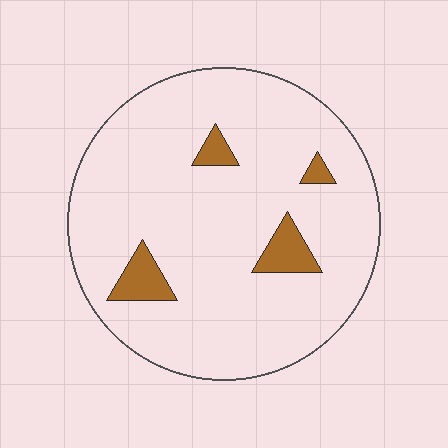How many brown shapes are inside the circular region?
4.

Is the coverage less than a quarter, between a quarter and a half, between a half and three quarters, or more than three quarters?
Less than a quarter.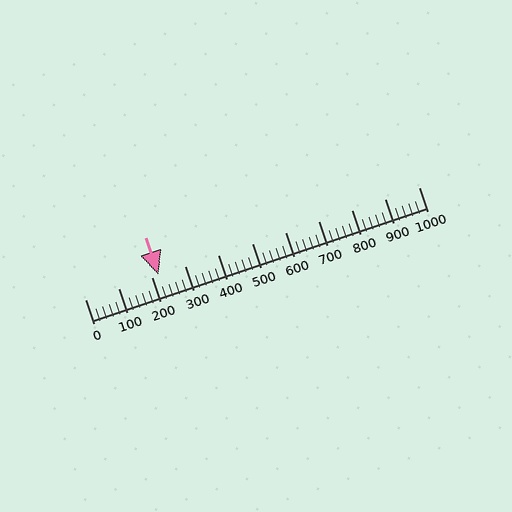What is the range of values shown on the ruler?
The ruler shows values from 0 to 1000.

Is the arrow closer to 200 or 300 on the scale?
The arrow is closer to 200.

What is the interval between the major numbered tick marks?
The major tick marks are spaced 100 units apart.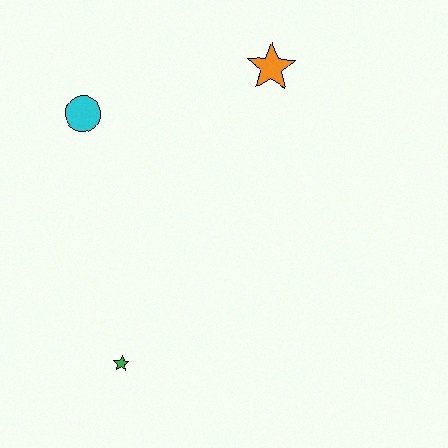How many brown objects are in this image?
There are no brown objects.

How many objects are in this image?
There are 3 objects.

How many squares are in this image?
There are no squares.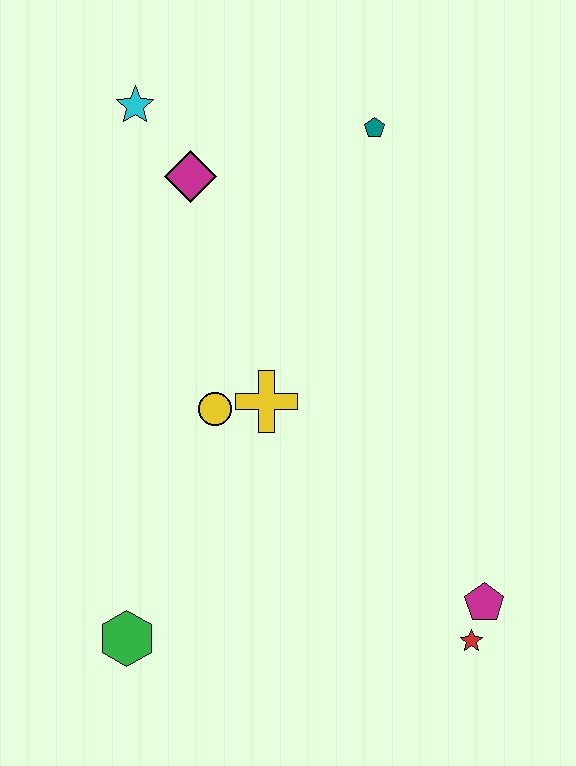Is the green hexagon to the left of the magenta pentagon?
Yes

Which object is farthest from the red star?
The cyan star is farthest from the red star.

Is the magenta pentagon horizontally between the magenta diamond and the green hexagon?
No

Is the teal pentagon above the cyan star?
No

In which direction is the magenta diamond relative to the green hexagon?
The magenta diamond is above the green hexagon.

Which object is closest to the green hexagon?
The yellow circle is closest to the green hexagon.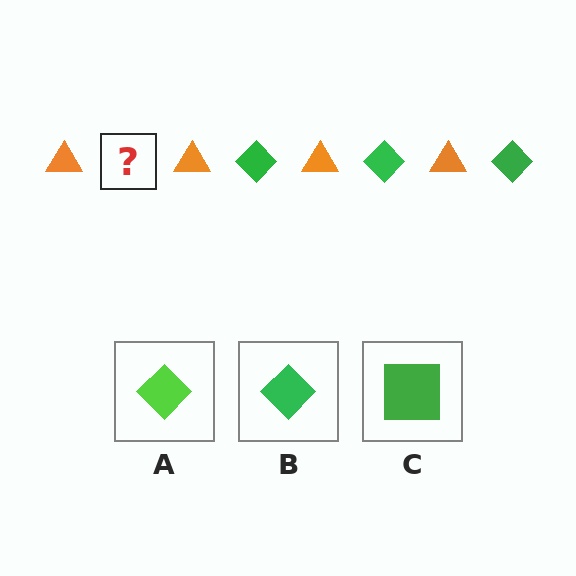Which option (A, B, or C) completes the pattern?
B.